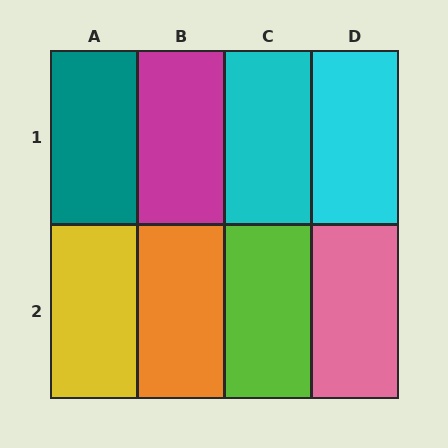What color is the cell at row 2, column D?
Pink.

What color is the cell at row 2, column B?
Orange.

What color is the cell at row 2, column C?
Lime.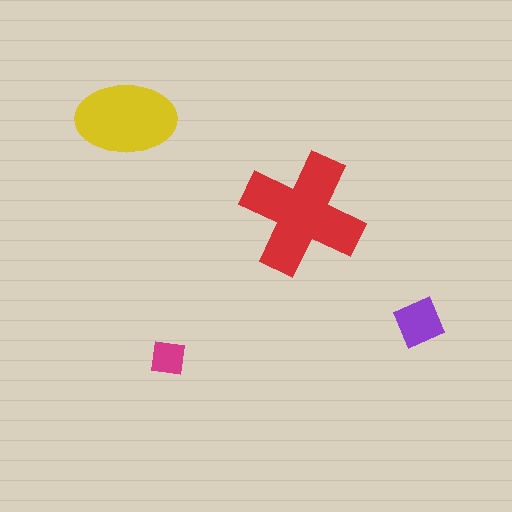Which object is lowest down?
The magenta square is bottommost.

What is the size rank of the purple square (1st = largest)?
3rd.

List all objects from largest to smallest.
The red cross, the yellow ellipse, the purple square, the magenta square.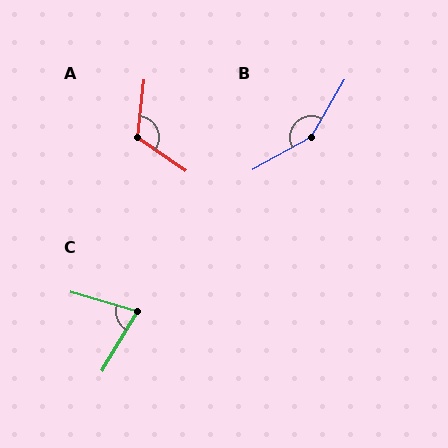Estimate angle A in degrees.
Approximately 118 degrees.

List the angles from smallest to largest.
C (76°), A (118°), B (149°).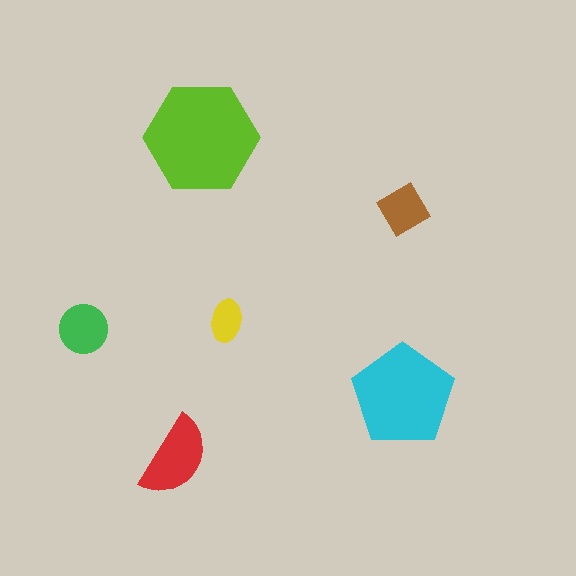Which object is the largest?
The lime hexagon.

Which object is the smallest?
The yellow ellipse.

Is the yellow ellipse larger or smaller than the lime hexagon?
Smaller.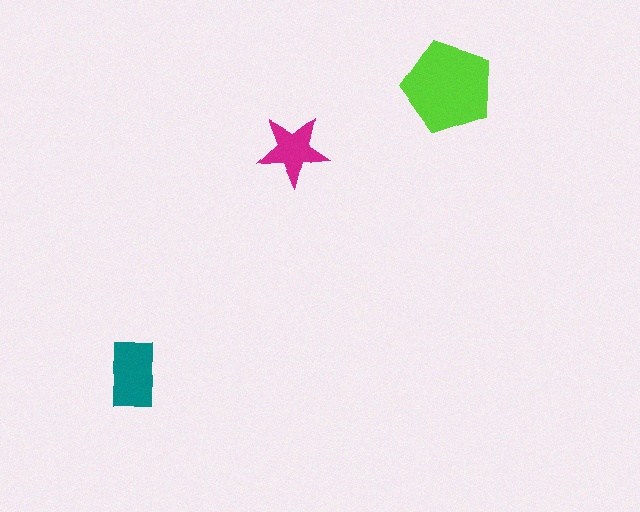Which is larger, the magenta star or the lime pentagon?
The lime pentagon.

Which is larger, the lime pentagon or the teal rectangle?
The lime pentagon.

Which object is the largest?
The lime pentagon.